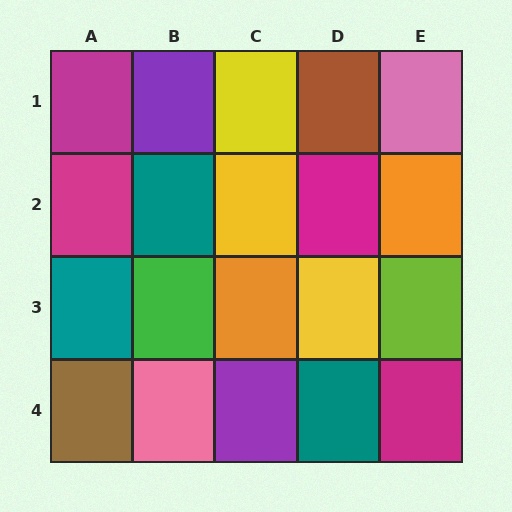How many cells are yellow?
3 cells are yellow.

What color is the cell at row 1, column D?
Brown.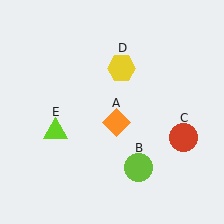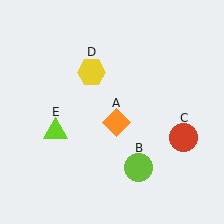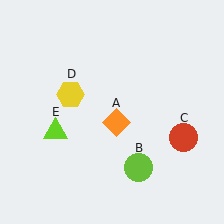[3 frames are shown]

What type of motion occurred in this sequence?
The yellow hexagon (object D) rotated counterclockwise around the center of the scene.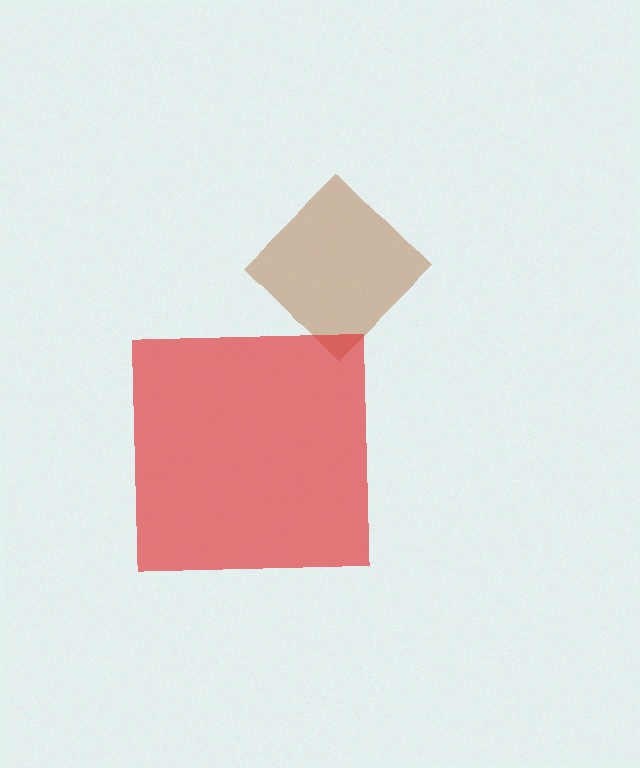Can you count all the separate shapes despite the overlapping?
Yes, there are 2 separate shapes.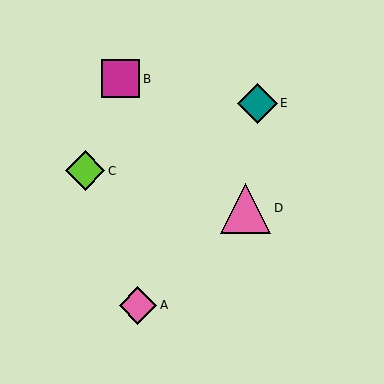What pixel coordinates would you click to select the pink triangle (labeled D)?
Click at (246, 208) to select the pink triangle D.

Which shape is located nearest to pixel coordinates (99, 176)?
The lime diamond (labeled C) at (85, 171) is nearest to that location.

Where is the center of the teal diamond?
The center of the teal diamond is at (257, 103).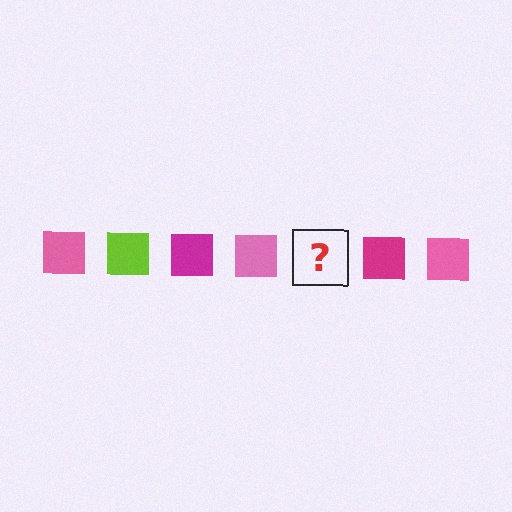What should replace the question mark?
The question mark should be replaced with a lime square.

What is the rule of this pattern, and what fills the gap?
The rule is that the pattern cycles through pink, lime, magenta squares. The gap should be filled with a lime square.